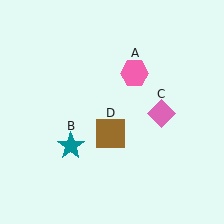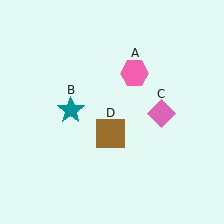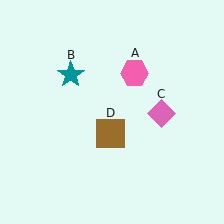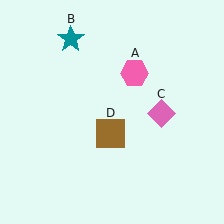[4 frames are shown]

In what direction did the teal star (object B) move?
The teal star (object B) moved up.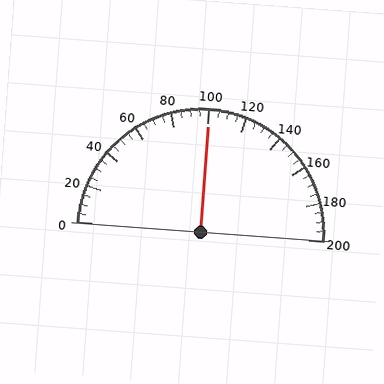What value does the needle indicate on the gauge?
The needle indicates approximately 100.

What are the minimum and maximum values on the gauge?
The gauge ranges from 0 to 200.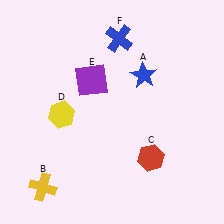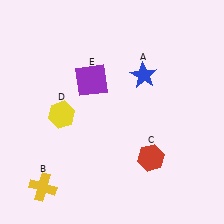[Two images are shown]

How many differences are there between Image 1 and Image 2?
There is 1 difference between the two images.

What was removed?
The blue cross (F) was removed in Image 2.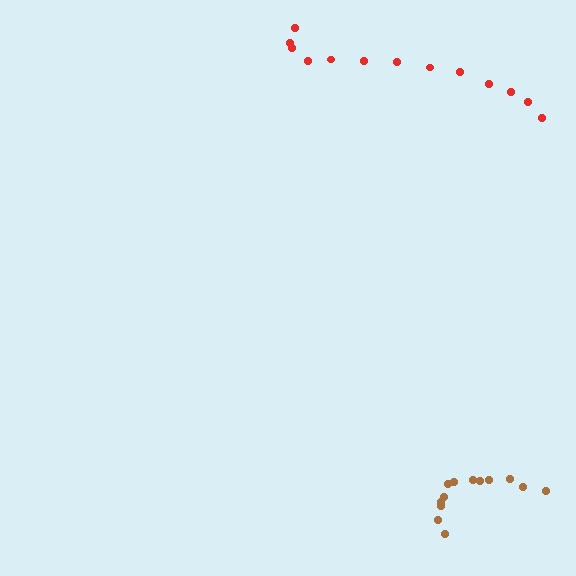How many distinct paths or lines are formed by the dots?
There are 2 distinct paths.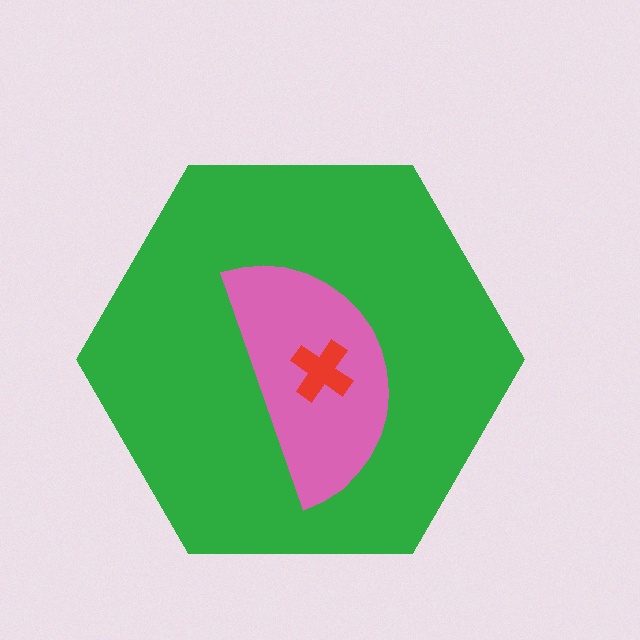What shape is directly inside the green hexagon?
The pink semicircle.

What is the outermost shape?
The green hexagon.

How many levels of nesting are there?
3.